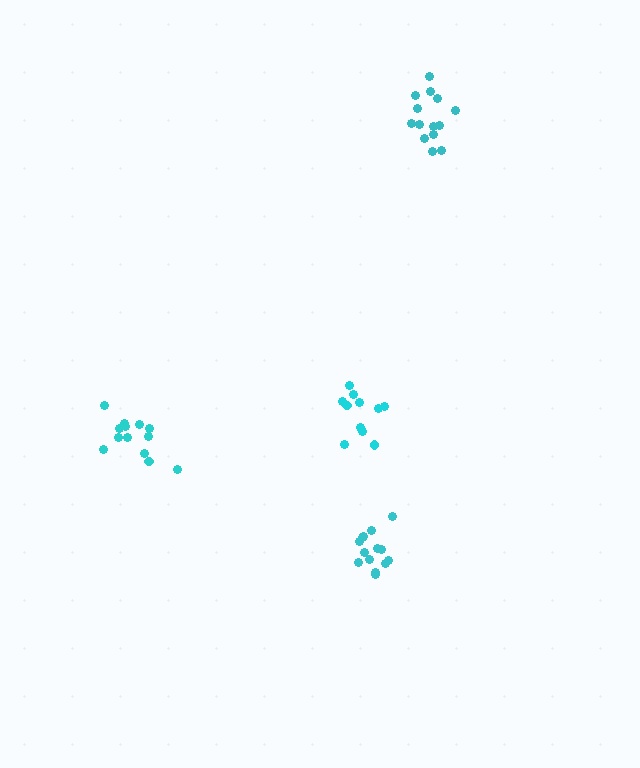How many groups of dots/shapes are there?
There are 4 groups.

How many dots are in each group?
Group 1: 14 dots, Group 2: 14 dots, Group 3: 13 dots, Group 4: 11 dots (52 total).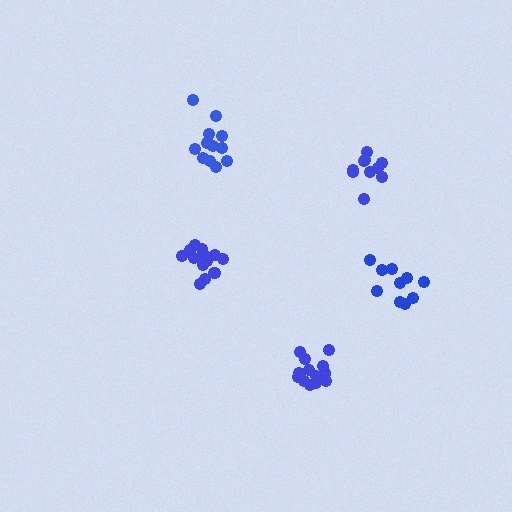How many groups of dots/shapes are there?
There are 5 groups.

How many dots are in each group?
Group 1: 14 dots, Group 2: 10 dots, Group 3: 14 dots, Group 4: 12 dots, Group 5: 10 dots (60 total).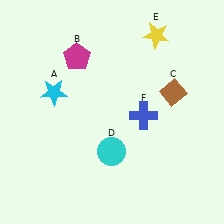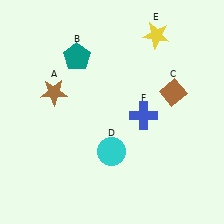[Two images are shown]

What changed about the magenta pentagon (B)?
In Image 1, B is magenta. In Image 2, it changed to teal.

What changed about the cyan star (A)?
In Image 1, A is cyan. In Image 2, it changed to brown.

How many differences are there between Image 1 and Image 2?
There are 2 differences between the two images.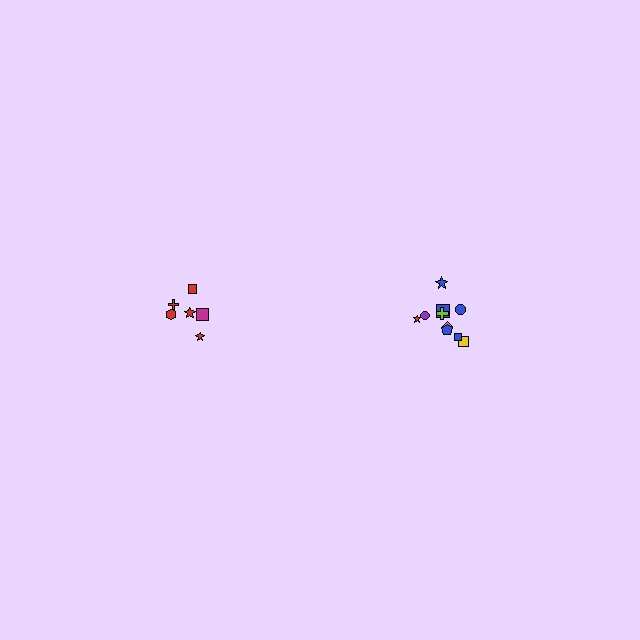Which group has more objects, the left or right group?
The right group.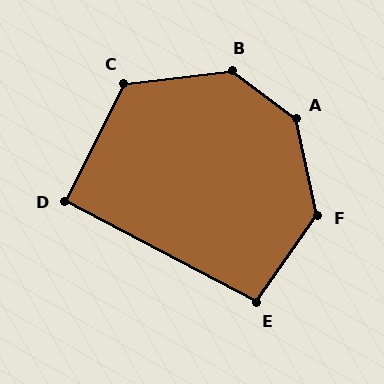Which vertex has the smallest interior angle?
D, at approximately 91 degrees.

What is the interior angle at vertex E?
Approximately 97 degrees (obtuse).